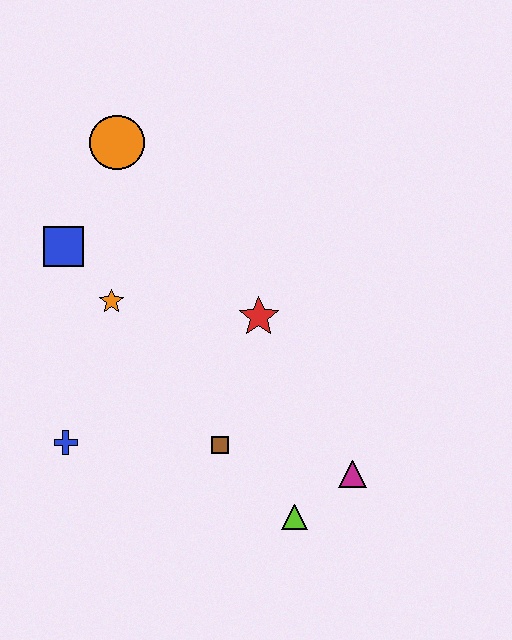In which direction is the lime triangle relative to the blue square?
The lime triangle is below the blue square.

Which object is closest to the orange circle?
The blue square is closest to the orange circle.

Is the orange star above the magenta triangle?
Yes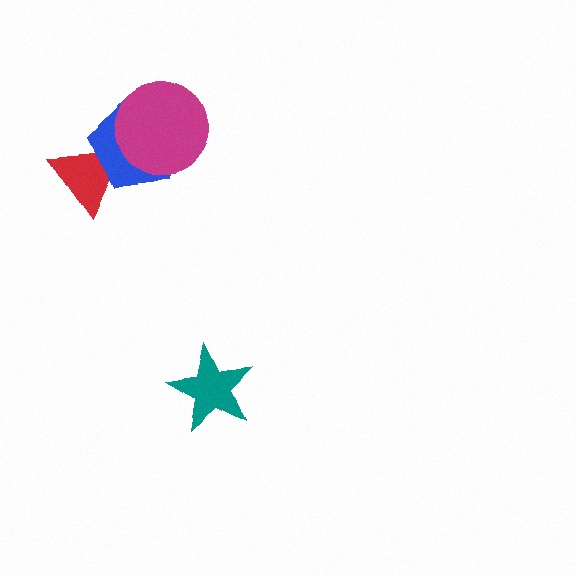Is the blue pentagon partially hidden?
Yes, it is partially covered by another shape.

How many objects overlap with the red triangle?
1 object overlaps with the red triangle.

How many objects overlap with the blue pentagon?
2 objects overlap with the blue pentagon.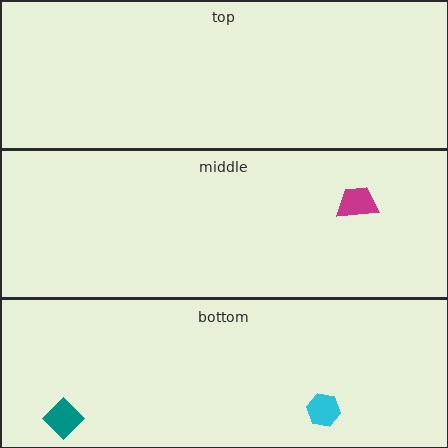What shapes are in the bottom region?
The teal diamond, the cyan hexagon.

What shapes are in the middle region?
The magenta trapezoid.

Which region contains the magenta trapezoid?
The middle region.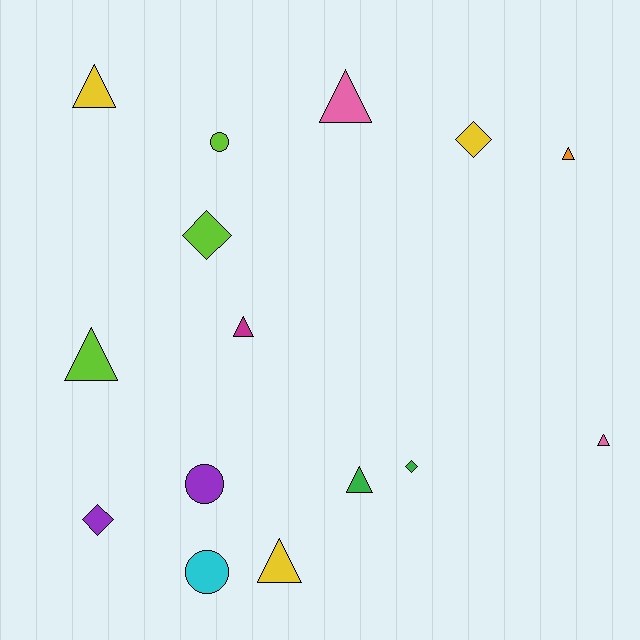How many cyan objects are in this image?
There is 1 cyan object.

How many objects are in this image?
There are 15 objects.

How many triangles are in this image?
There are 8 triangles.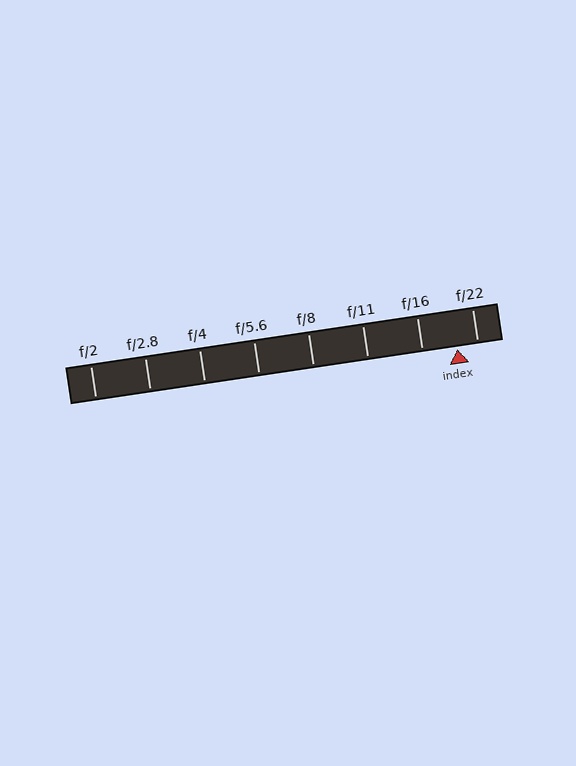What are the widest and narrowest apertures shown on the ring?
The widest aperture shown is f/2 and the narrowest is f/22.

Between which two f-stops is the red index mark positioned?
The index mark is between f/16 and f/22.